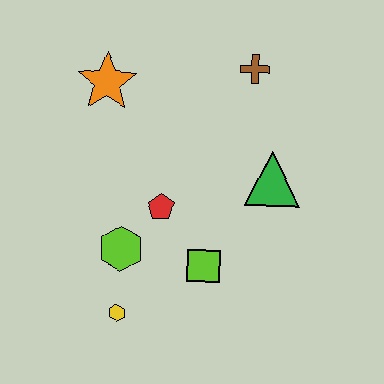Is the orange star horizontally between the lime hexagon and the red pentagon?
No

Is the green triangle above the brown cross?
No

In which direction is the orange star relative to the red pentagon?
The orange star is above the red pentagon.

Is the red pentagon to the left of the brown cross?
Yes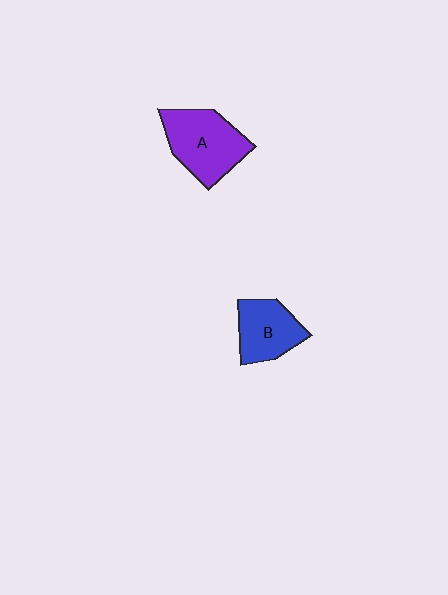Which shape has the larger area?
Shape A (purple).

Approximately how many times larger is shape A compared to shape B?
Approximately 1.3 times.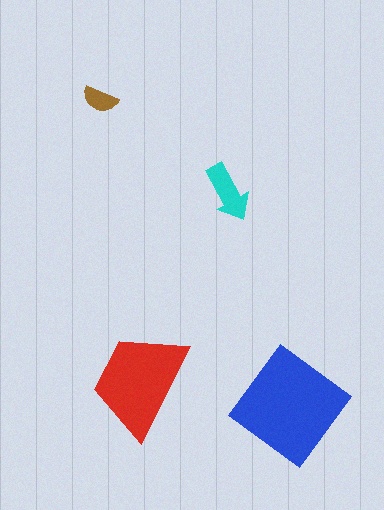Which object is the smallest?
The brown semicircle.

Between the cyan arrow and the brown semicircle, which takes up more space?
The cyan arrow.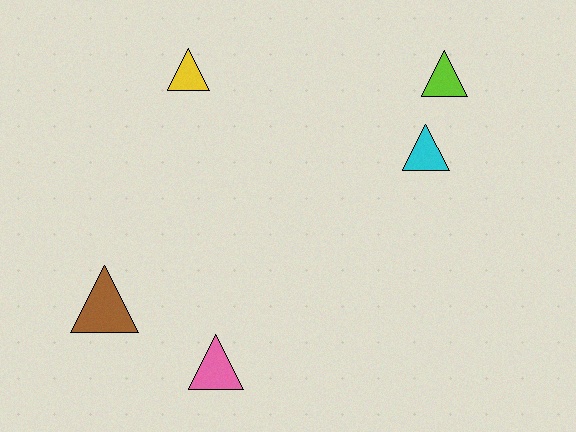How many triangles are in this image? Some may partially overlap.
There are 5 triangles.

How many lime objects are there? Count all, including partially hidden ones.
There is 1 lime object.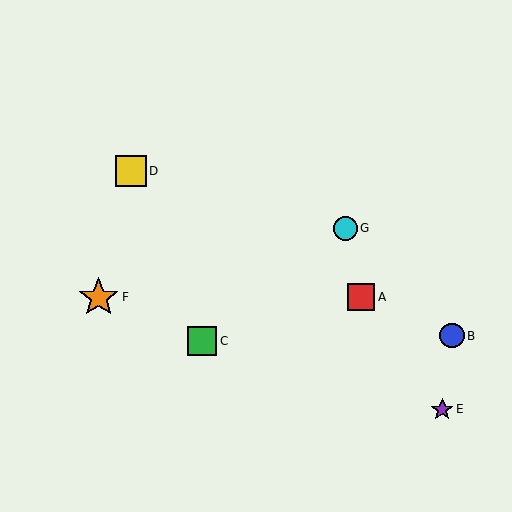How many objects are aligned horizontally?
2 objects (A, F) are aligned horizontally.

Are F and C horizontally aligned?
No, F is at y≈297 and C is at y≈341.